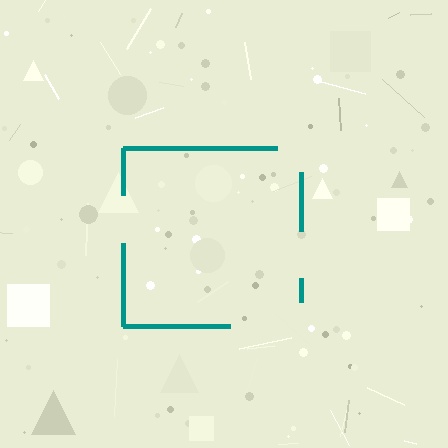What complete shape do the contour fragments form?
The contour fragments form a square.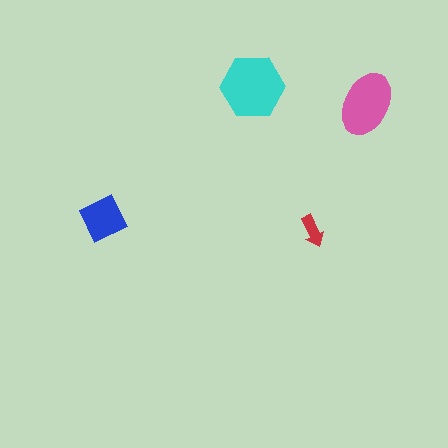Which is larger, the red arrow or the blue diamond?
The blue diamond.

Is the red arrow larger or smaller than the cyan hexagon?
Smaller.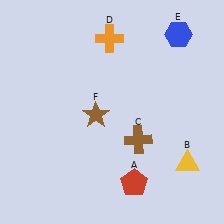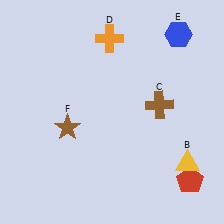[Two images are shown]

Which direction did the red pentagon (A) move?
The red pentagon (A) moved right.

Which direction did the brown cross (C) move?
The brown cross (C) moved up.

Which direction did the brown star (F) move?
The brown star (F) moved left.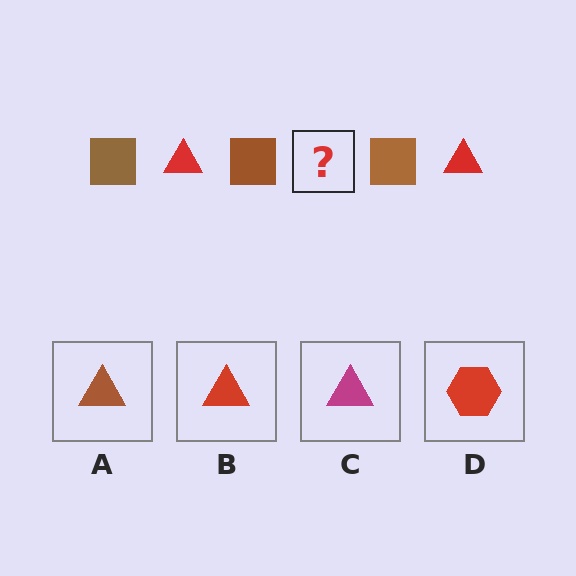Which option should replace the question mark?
Option B.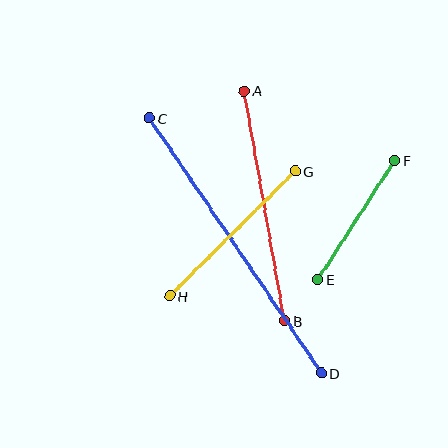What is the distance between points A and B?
The distance is approximately 233 pixels.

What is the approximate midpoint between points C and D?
The midpoint is at approximately (235, 246) pixels.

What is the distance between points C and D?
The distance is approximately 307 pixels.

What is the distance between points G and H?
The distance is approximately 177 pixels.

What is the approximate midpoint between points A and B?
The midpoint is at approximately (264, 206) pixels.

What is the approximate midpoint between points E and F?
The midpoint is at approximately (356, 220) pixels.